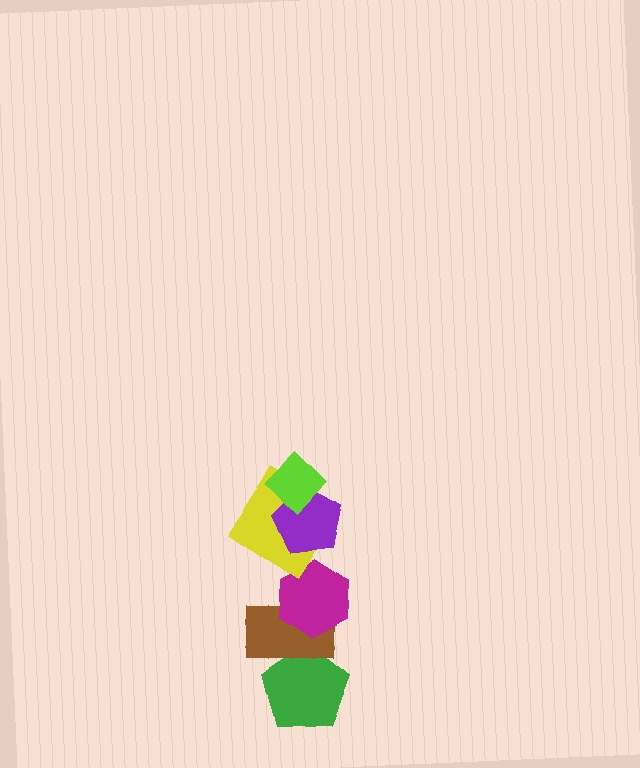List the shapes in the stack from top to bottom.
From top to bottom: the lime diamond, the purple pentagon, the yellow diamond, the magenta hexagon, the brown rectangle, the green pentagon.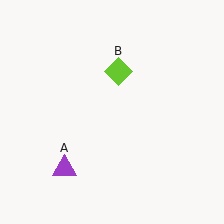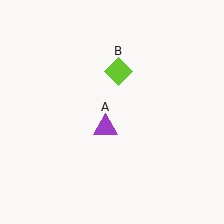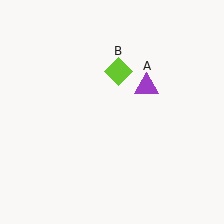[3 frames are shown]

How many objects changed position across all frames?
1 object changed position: purple triangle (object A).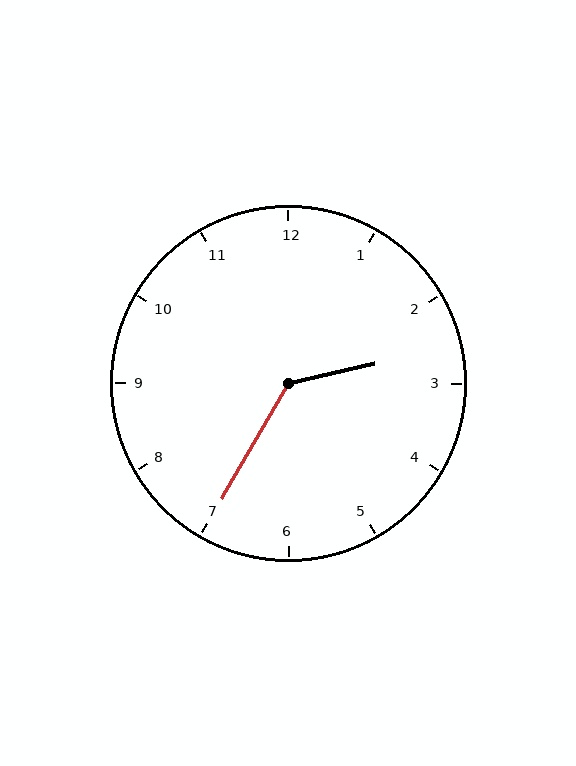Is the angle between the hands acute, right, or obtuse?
It is obtuse.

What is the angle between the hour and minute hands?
Approximately 132 degrees.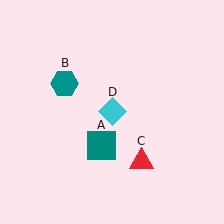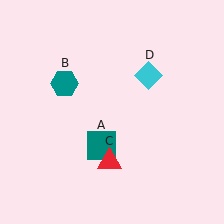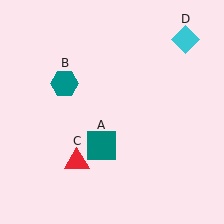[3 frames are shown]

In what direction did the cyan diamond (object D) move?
The cyan diamond (object D) moved up and to the right.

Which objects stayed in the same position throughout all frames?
Teal square (object A) and teal hexagon (object B) remained stationary.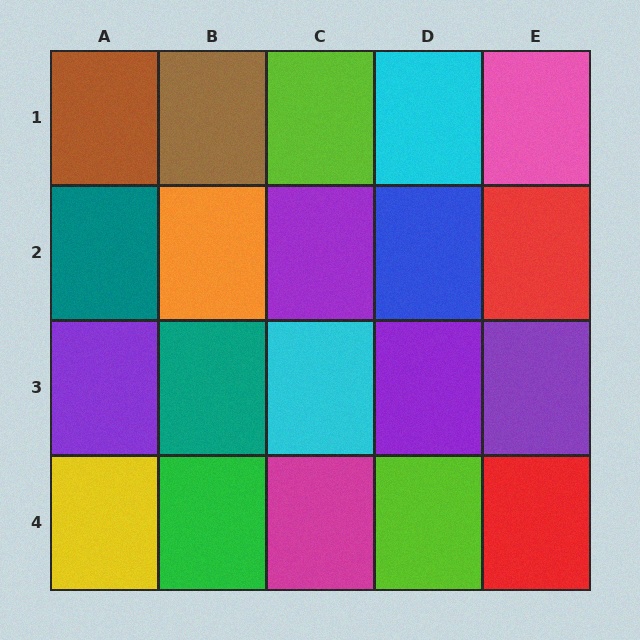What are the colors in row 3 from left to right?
Purple, teal, cyan, purple, purple.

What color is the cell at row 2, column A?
Teal.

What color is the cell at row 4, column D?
Lime.